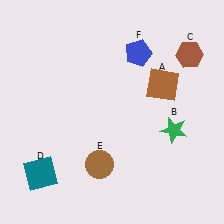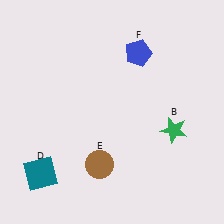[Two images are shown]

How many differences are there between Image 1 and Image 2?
There are 2 differences between the two images.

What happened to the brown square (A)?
The brown square (A) was removed in Image 2. It was in the top-right area of Image 1.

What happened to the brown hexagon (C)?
The brown hexagon (C) was removed in Image 2. It was in the top-right area of Image 1.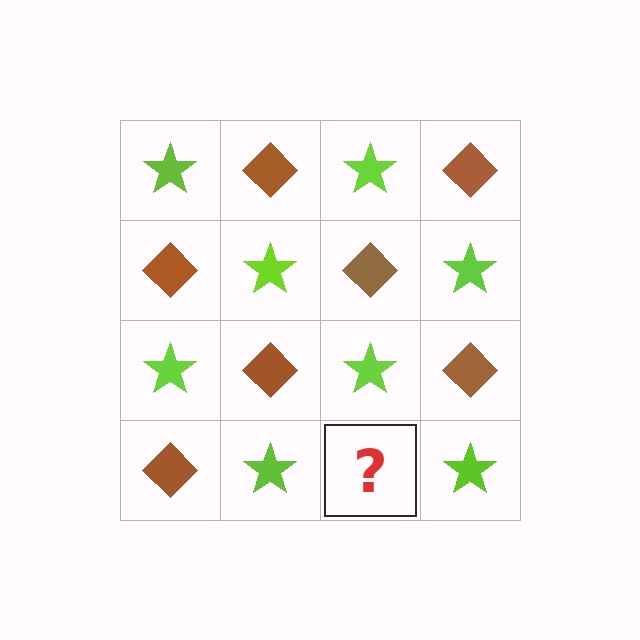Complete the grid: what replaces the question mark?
The question mark should be replaced with a brown diamond.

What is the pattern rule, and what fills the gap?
The rule is that it alternates lime star and brown diamond in a checkerboard pattern. The gap should be filled with a brown diamond.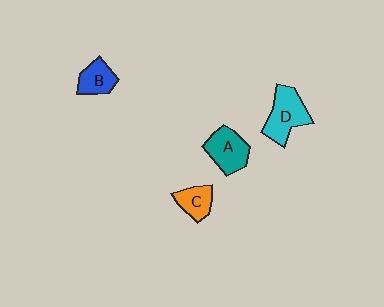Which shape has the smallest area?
Shape C (orange).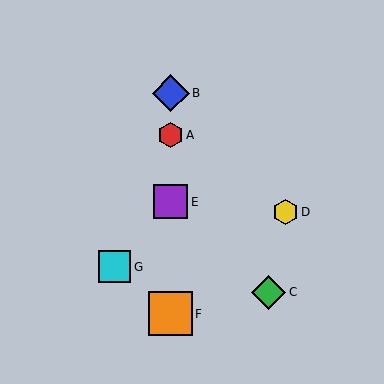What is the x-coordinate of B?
Object B is at x≈171.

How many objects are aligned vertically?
4 objects (A, B, E, F) are aligned vertically.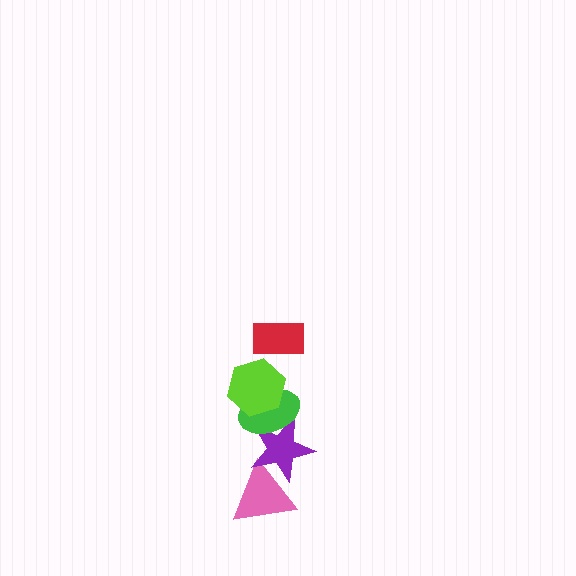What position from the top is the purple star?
The purple star is 4th from the top.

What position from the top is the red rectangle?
The red rectangle is 1st from the top.